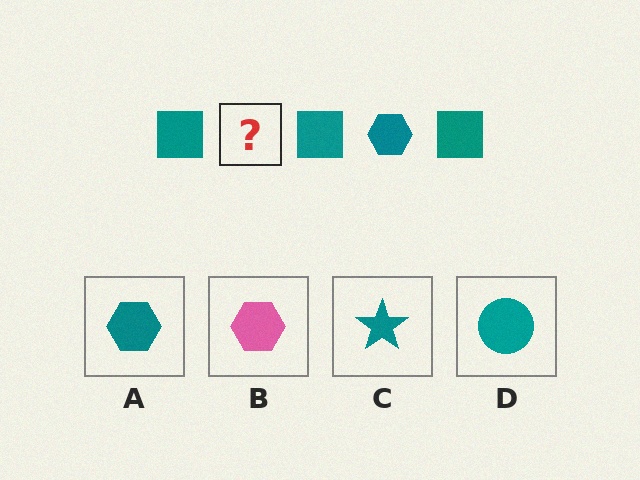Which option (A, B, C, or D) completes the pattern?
A.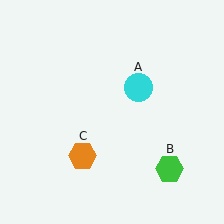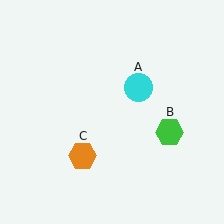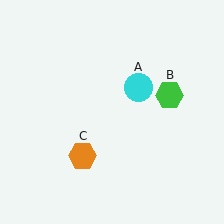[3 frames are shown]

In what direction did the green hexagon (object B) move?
The green hexagon (object B) moved up.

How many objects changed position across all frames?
1 object changed position: green hexagon (object B).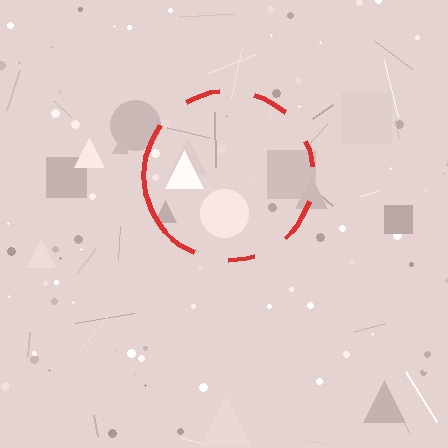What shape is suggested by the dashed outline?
The dashed outline suggests a circle.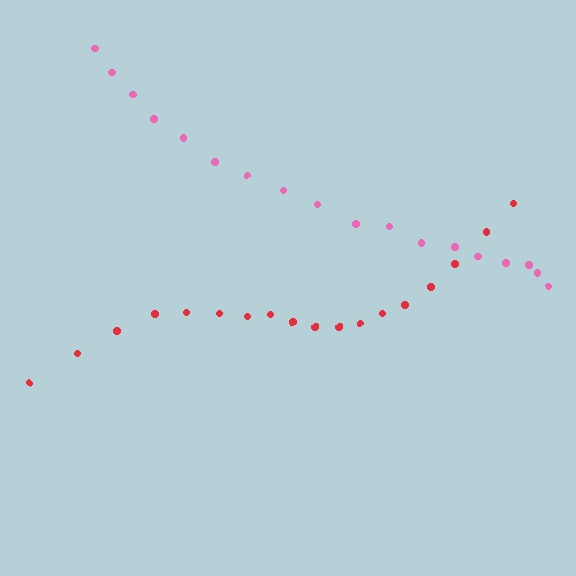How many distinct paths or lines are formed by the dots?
There are 2 distinct paths.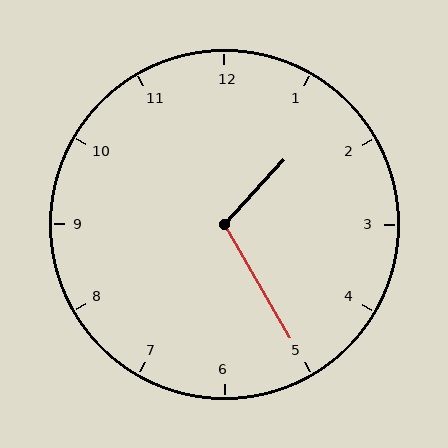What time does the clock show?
1:25.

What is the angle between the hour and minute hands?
Approximately 108 degrees.